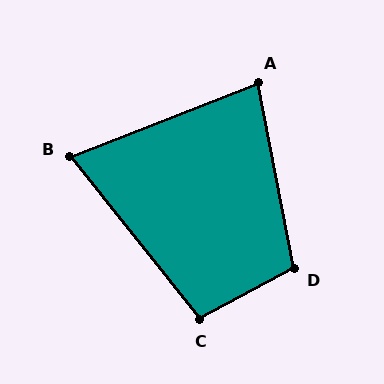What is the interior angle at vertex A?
Approximately 80 degrees (acute).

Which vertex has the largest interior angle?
D, at approximately 107 degrees.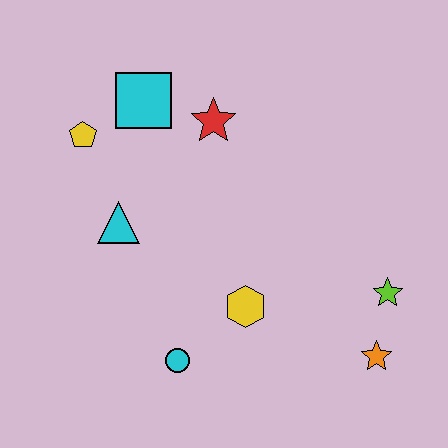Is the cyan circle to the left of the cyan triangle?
No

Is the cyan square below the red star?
No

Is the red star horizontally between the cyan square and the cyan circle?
No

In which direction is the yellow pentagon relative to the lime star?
The yellow pentagon is to the left of the lime star.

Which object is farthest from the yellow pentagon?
The orange star is farthest from the yellow pentagon.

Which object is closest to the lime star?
The orange star is closest to the lime star.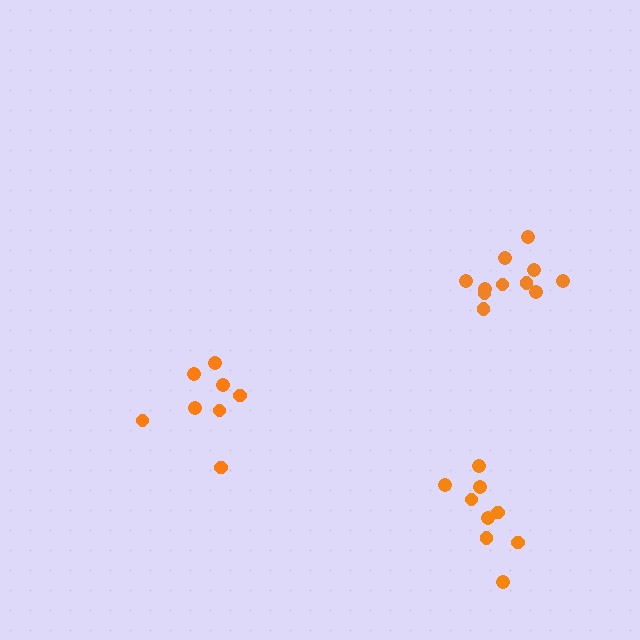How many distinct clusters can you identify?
There are 3 distinct clusters.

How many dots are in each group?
Group 1: 11 dots, Group 2: 8 dots, Group 3: 9 dots (28 total).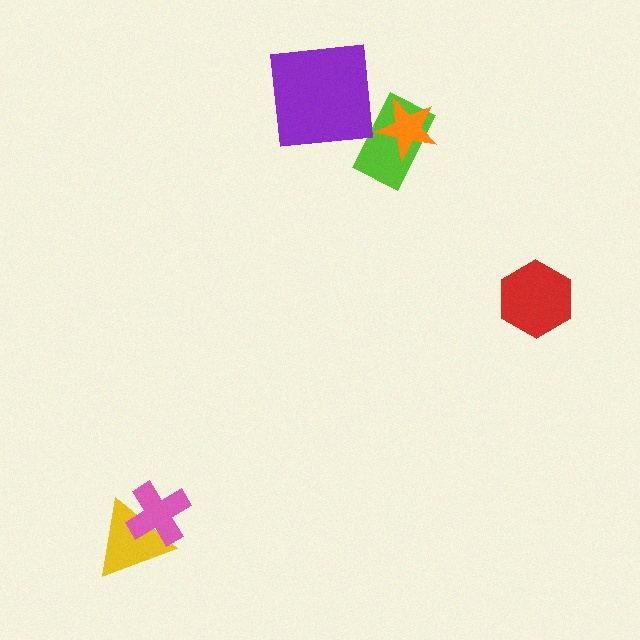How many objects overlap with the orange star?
1 object overlaps with the orange star.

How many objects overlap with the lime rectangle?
1 object overlaps with the lime rectangle.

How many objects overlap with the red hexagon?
0 objects overlap with the red hexagon.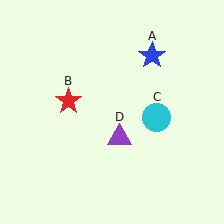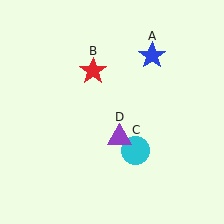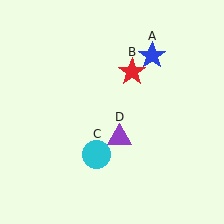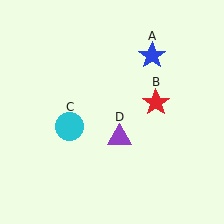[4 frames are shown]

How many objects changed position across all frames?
2 objects changed position: red star (object B), cyan circle (object C).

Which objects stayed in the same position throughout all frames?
Blue star (object A) and purple triangle (object D) remained stationary.